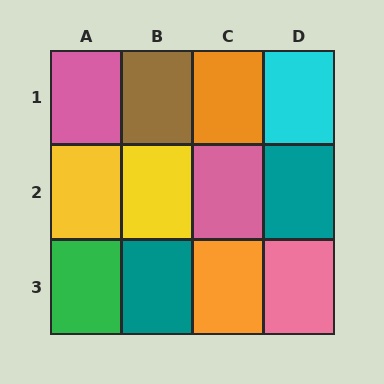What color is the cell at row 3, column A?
Green.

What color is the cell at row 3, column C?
Orange.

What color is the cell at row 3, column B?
Teal.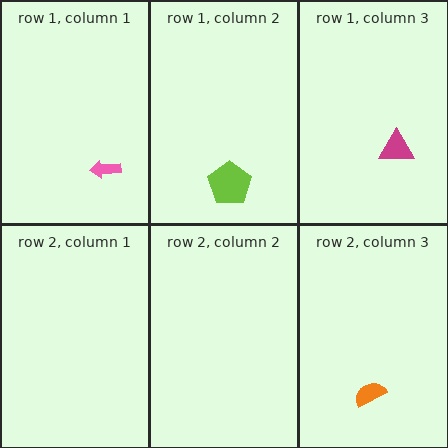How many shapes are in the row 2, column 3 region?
1.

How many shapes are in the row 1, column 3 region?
1.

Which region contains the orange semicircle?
The row 2, column 3 region.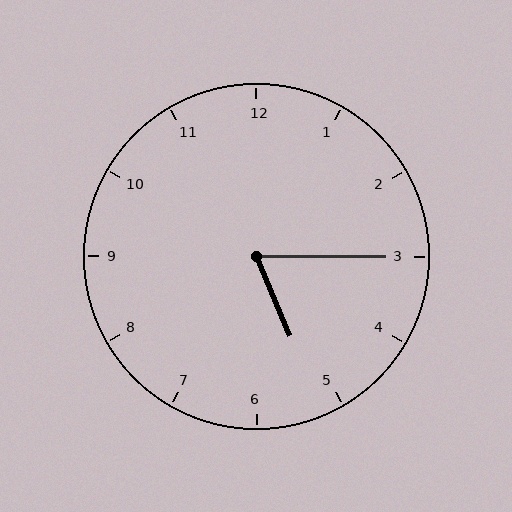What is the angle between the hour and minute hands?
Approximately 68 degrees.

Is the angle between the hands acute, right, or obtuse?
It is acute.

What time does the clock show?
5:15.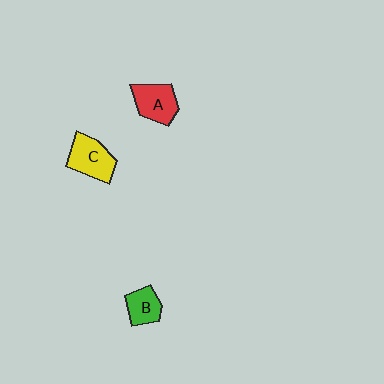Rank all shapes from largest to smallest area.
From largest to smallest: C (yellow), A (red), B (green).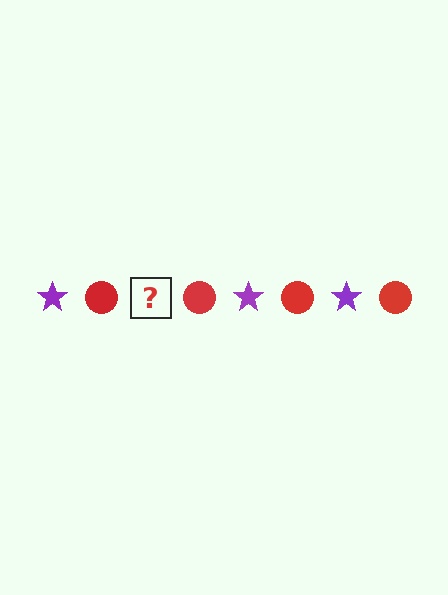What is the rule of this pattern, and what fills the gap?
The rule is that the pattern alternates between purple star and red circle. The gap should be filled with a purple star.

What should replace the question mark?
The question mark should be replaced with a purple star.